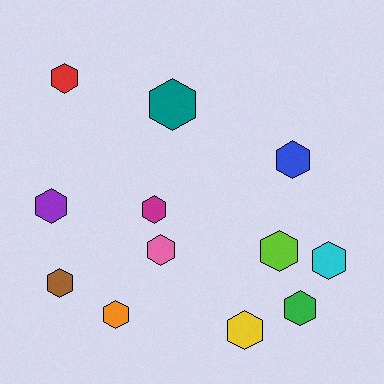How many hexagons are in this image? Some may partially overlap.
There are 12 hexagons.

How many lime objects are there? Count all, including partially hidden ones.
There is 1 lime object.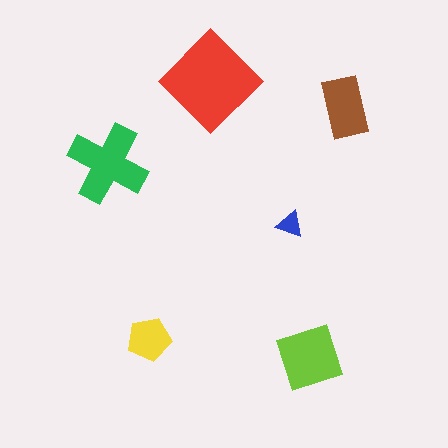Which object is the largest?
The red diamond.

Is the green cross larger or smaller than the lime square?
Larger.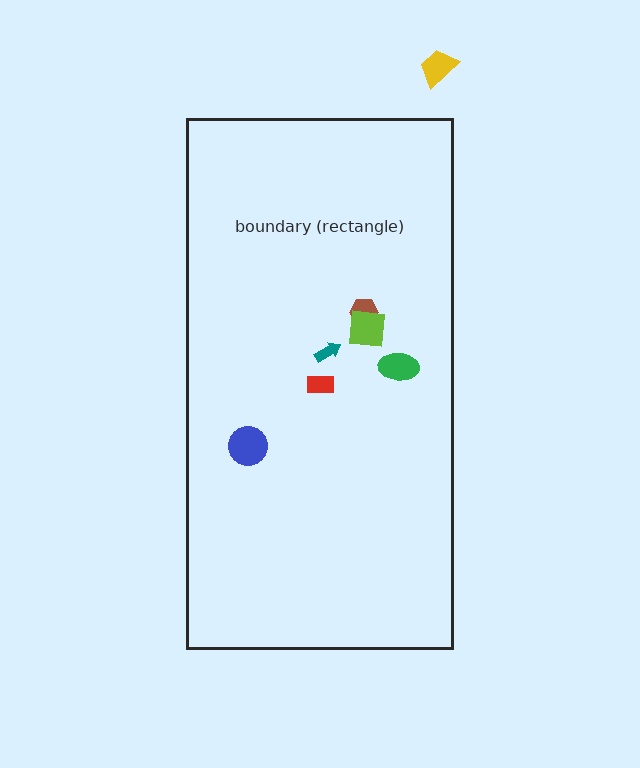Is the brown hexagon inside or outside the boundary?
Inside.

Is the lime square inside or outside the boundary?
Inside.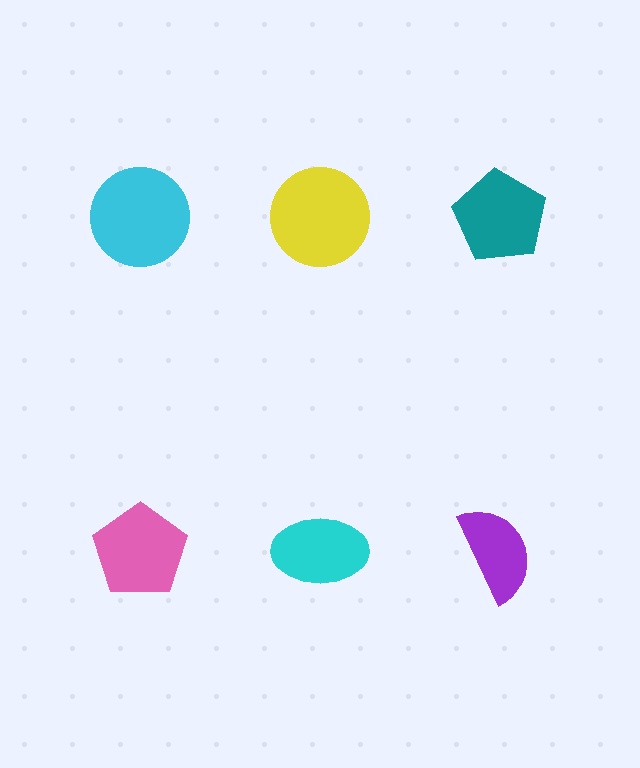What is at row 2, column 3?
A purple semicircle.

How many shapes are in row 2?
3 shapes.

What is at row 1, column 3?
A teal pentagon.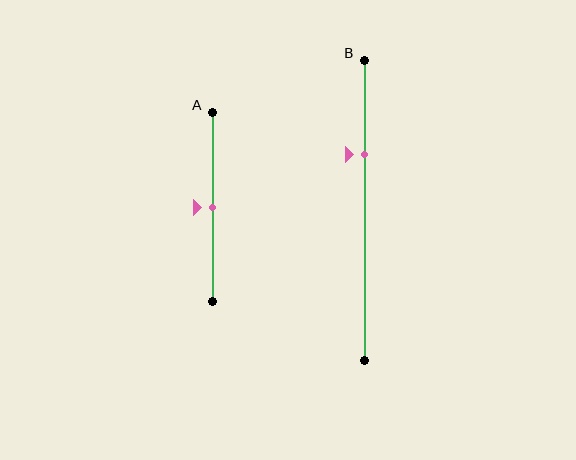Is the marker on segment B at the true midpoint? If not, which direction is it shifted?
No, the marker on segment B is shifted upward by about 19% of the segment length.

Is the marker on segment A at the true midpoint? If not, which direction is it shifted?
Yes, the marker on segment A is at the true midpoint.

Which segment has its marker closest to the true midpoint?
Segment A has its marker closest to the true midpoint.